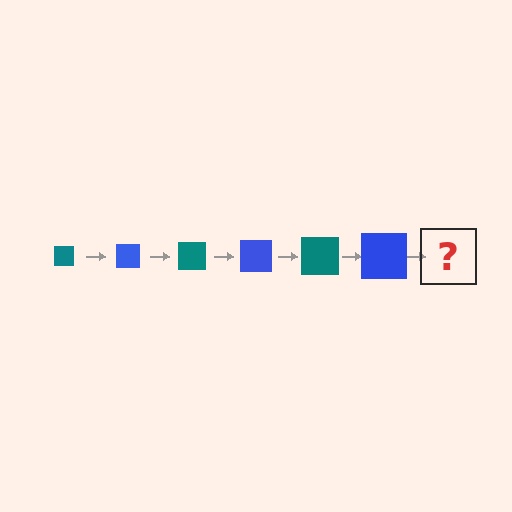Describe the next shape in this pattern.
It should be a teal square, larger than the previous one.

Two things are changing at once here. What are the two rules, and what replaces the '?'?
The two rules are that the square grows larger each step and the color cycles through teal and blue. The '?' should be a teal square, larger than the previous one.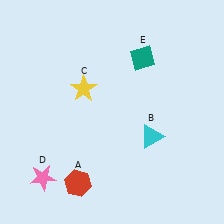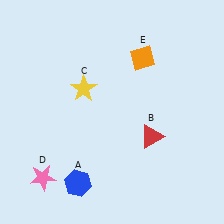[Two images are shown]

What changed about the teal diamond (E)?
In Image 1, E is teal. In Image 2, it changed to orange.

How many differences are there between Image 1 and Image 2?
There are 3 differences between the two images.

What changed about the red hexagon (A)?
In Image 1, A is red. In Image 2, it changed to blue.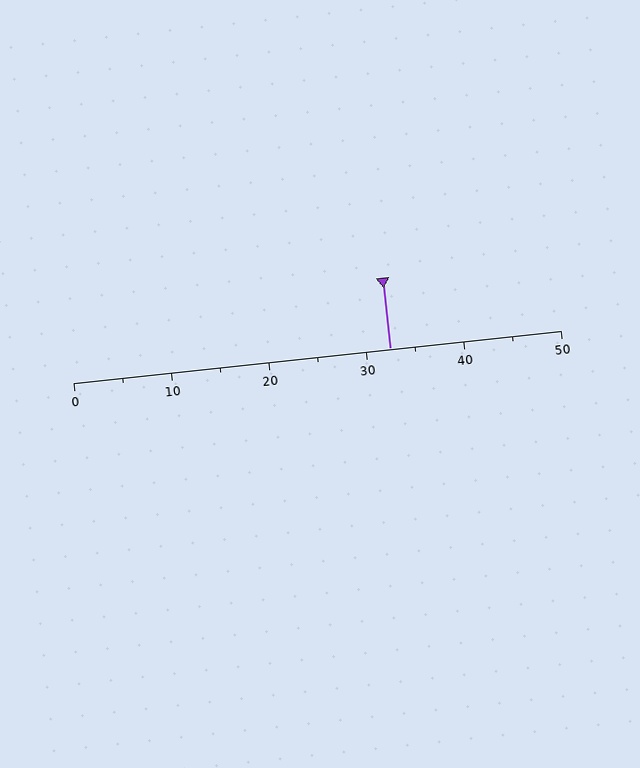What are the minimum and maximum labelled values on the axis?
The axis runs from 0 to 50.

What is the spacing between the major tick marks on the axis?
The major ticks are spaced 10 apart.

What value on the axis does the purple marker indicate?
The marker indicates approximately 32.5.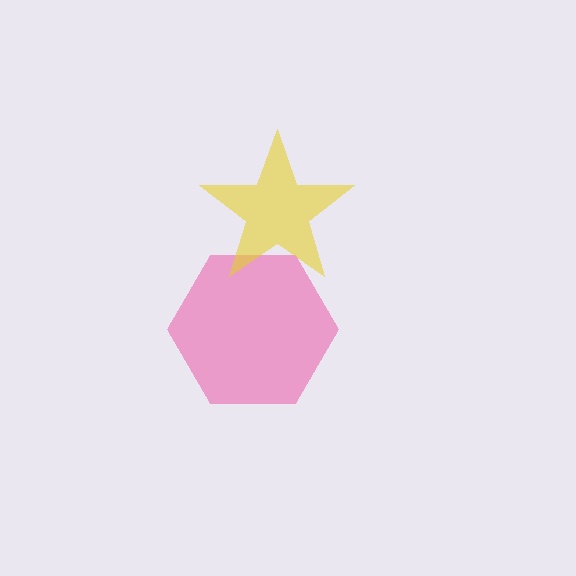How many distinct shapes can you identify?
There are 2 distinct shapes: a pink hexagon, a yellow star.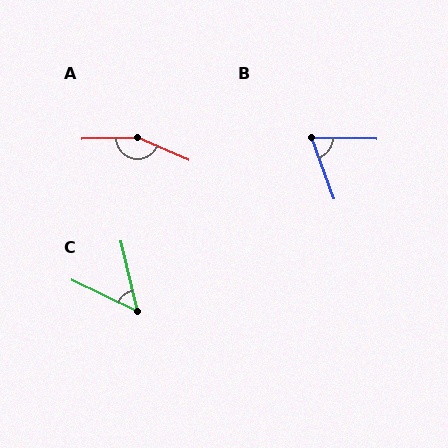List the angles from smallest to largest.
C (51°), B (68°), A (155°).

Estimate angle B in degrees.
Approximately 68 degrees.